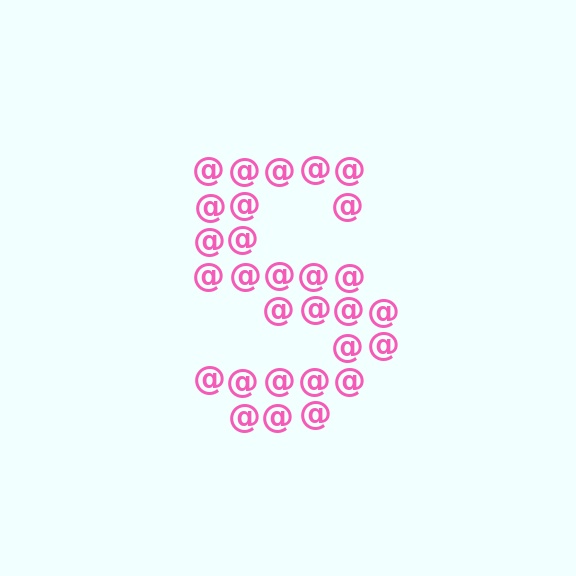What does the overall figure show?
The overall figure shows the letter S.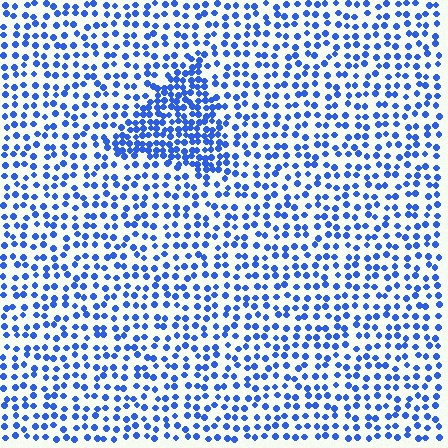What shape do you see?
I see a triangle.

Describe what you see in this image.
The image contains small blue elements arranged at two different densities. A triangle-shaped region is visible where the elements are more densely packed than the surrounding area.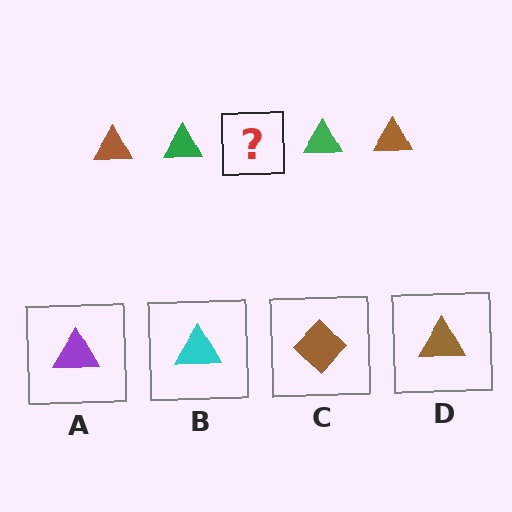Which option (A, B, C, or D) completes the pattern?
D.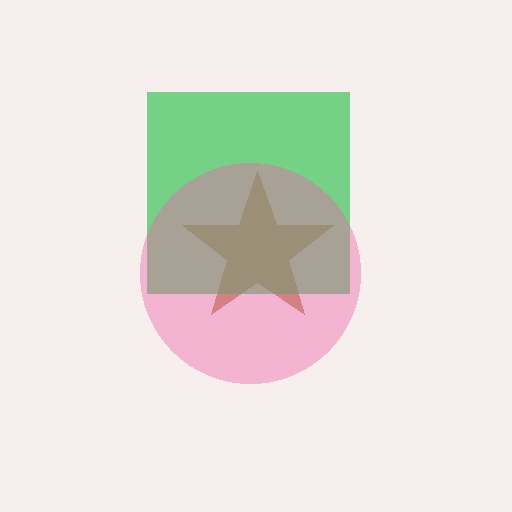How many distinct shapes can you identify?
There are 3 distinct shapes: a brown star, a green square, a pink circle.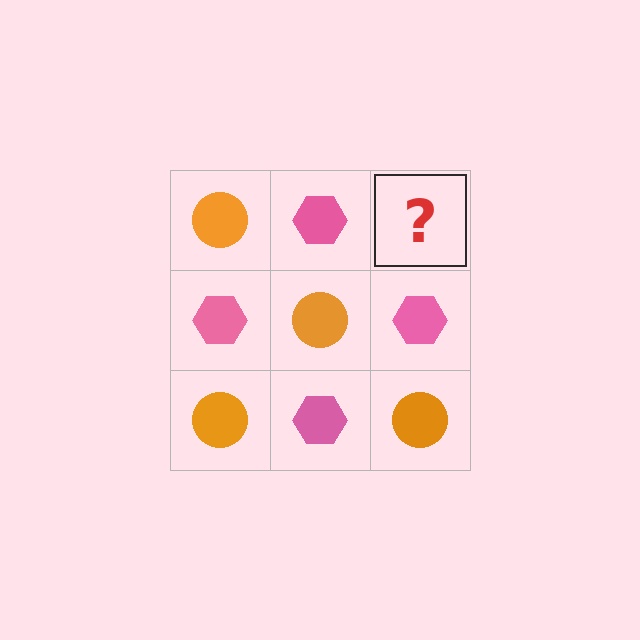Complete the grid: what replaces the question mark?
The question mark should be replaced with an orange circle.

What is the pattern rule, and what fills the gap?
The rule is that it alternates orange circle and pink hexagon in a checkerboard pattern. The gap should be filled with an orange circle.